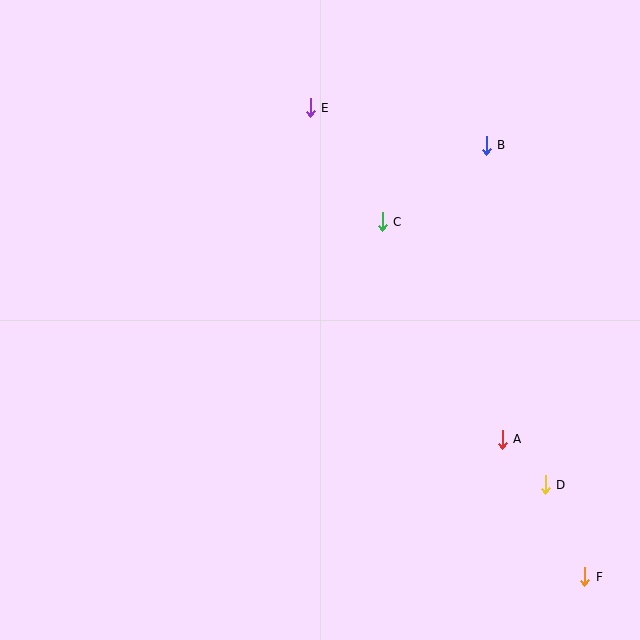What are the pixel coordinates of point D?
Point D is at (545, 485).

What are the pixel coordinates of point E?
Point E is at (310, 108).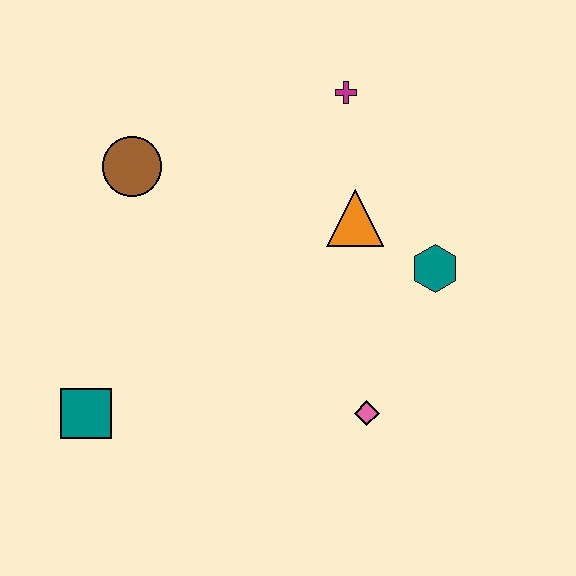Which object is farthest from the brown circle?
The pink diamond is farthest from the brown circle.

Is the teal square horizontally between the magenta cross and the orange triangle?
No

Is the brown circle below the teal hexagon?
No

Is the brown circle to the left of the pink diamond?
Yes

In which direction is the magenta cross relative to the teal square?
The magenta cross is above the teal square.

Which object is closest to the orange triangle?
The teal hexagon is closest to the orange triangle.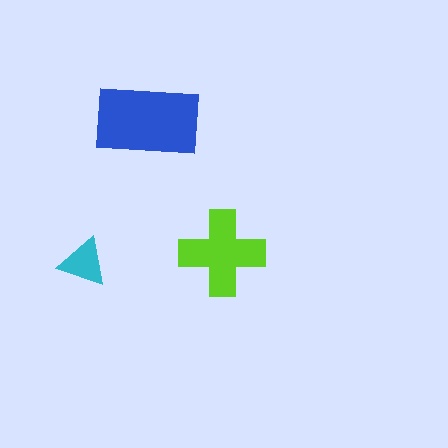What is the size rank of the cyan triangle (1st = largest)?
3rd.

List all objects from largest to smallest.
The blue rectangle, the lime cross, the cyan triangle.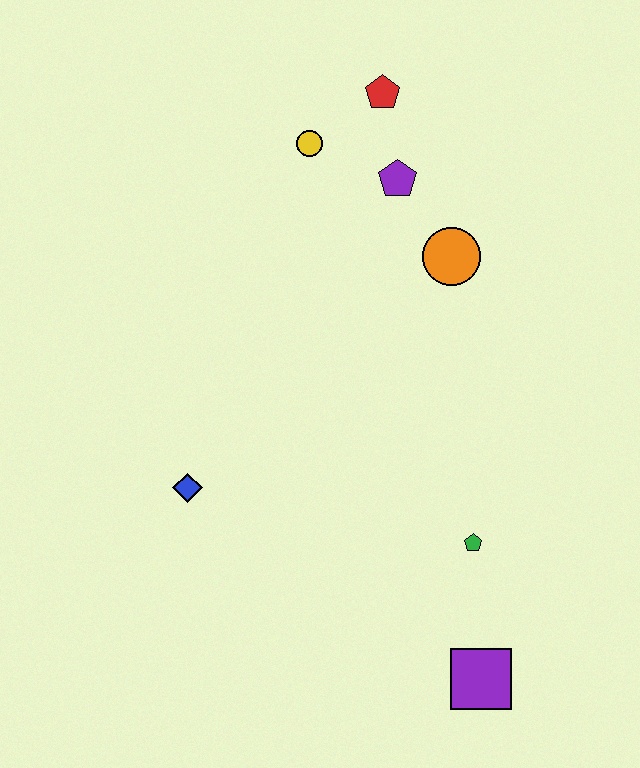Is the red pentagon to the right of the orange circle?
No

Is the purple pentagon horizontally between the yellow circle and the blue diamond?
No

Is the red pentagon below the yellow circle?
No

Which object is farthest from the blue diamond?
The red pentagon is farthest from the blue diamond.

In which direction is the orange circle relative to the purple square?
The orange circle is above the purple square.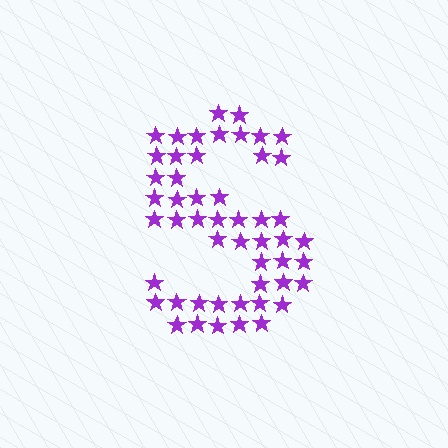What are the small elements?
The small elements are stars.